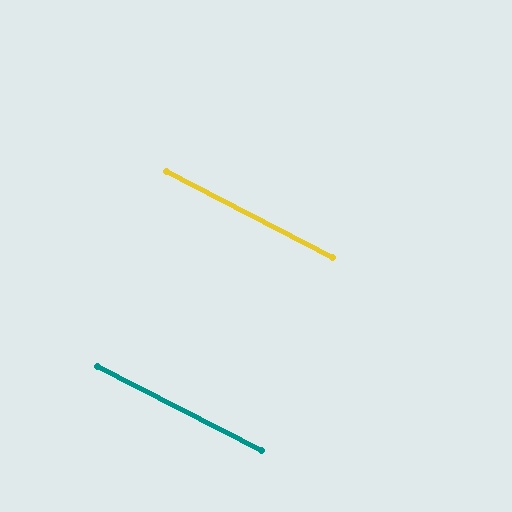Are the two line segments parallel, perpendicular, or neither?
Parallel — their directions differ by only 0.2°.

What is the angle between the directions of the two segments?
Approximately 0 degrees.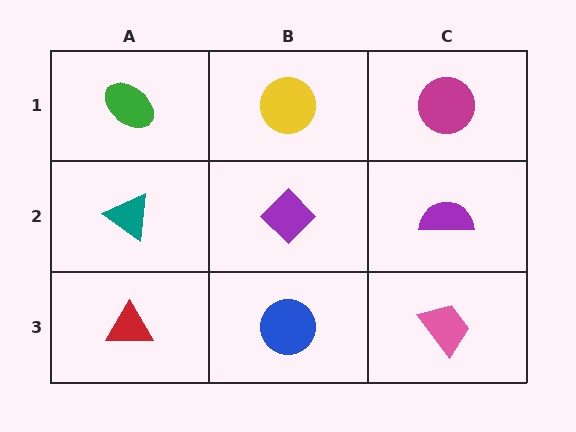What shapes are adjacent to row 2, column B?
A yellow circle (row 1, column B), a blue circle (row 3, column B), a teal triangle (row 2, column A), a purple semicircle (row 2, column C).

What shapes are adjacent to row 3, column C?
A purple semicircle (row 2, column C), a blue circle (row 3, column B).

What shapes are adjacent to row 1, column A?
A teal triangle (row 2, column A), a yellow circle (row 1, column B).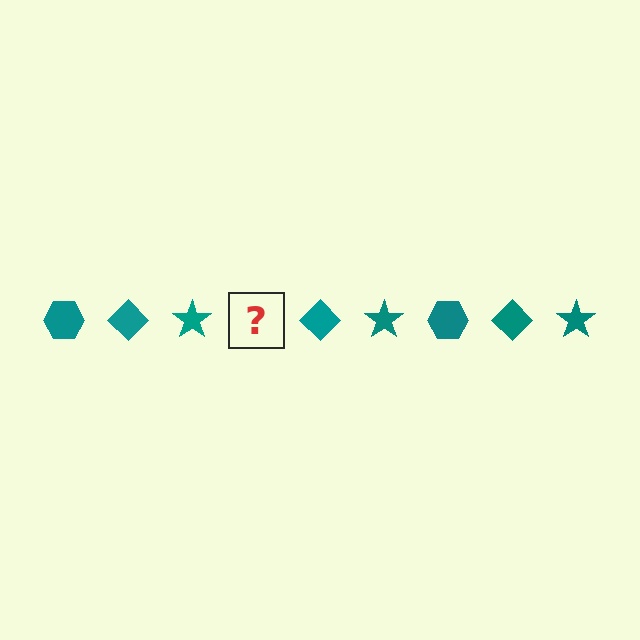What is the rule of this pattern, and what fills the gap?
The rule is that the pattern cycles through hexagon, diamond, star shapes in teal. The gap should be filled with a teal hexagon.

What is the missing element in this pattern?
The missing element is a teal hexagon.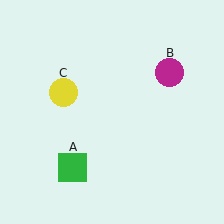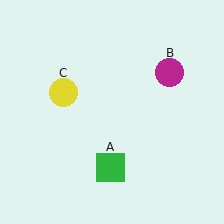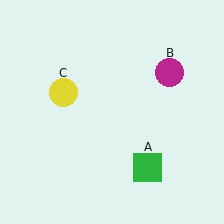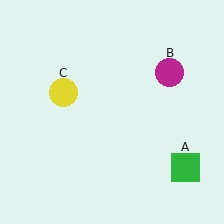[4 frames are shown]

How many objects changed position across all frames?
1 object changed position: green square (object A).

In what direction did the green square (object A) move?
The green square (object A) moved right.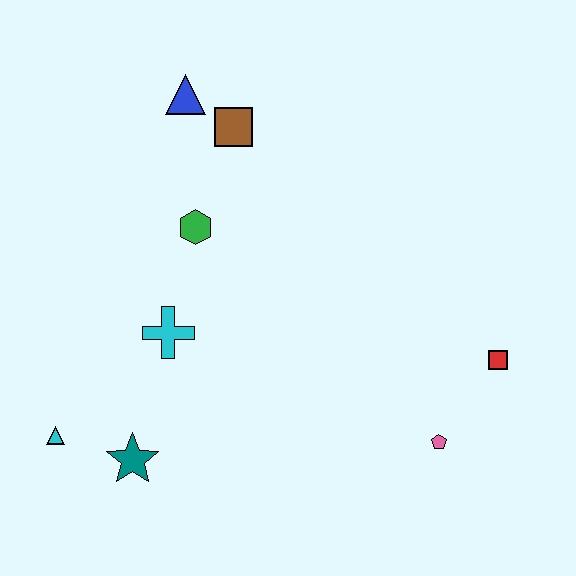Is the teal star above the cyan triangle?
No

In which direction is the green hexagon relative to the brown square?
The green hexagon is below the brown square.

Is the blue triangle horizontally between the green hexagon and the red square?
No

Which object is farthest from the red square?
The cyan triangle is farthest from the red square.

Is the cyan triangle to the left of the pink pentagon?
Yes